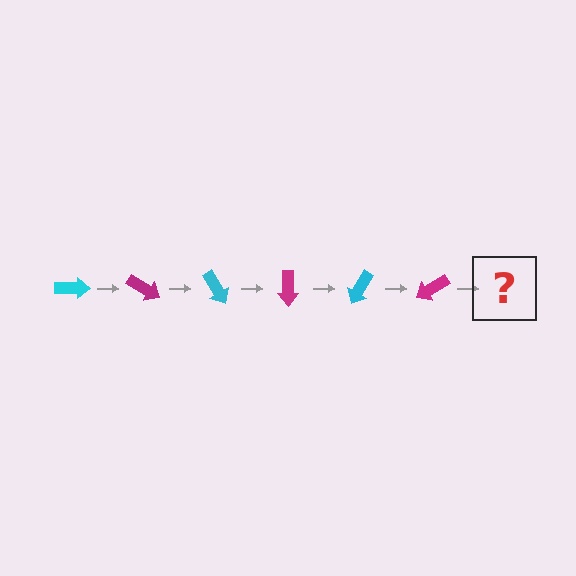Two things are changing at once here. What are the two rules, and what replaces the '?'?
The two rules are that it rotates 30 degrees each step and the color cycles through cyan and magenta. The '?' should be a cyan arrow, rotated 180 degrees from the start.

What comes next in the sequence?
The next element should be a cyan arrow, rotated 180 degrees from the start.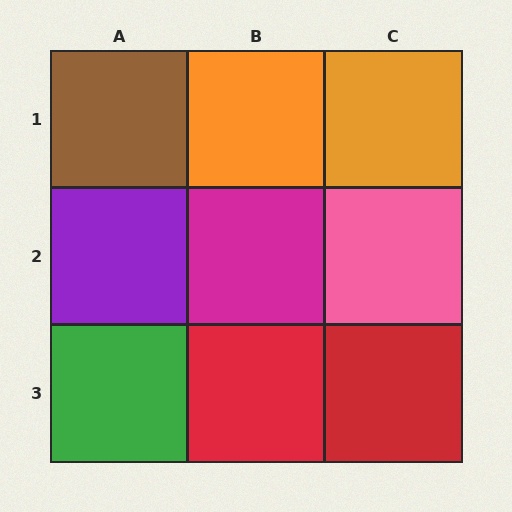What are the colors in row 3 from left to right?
Green, red, red.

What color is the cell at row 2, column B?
Magenta.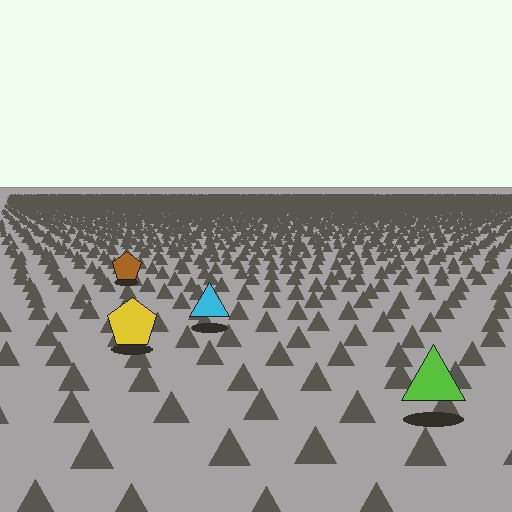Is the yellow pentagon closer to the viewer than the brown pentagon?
Yes. The yellow pentagon is closer — you can tell from the texture gradient: the ground texture is coarser near it.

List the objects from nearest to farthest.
From nearest to farthest: the lime triangle, the yellow pentagon, the cyan triangle, the brown pentagon.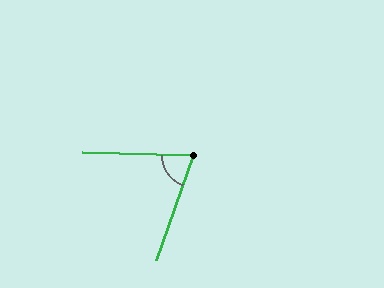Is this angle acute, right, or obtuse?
It is acute.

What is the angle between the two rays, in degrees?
Approximately 72 degrees.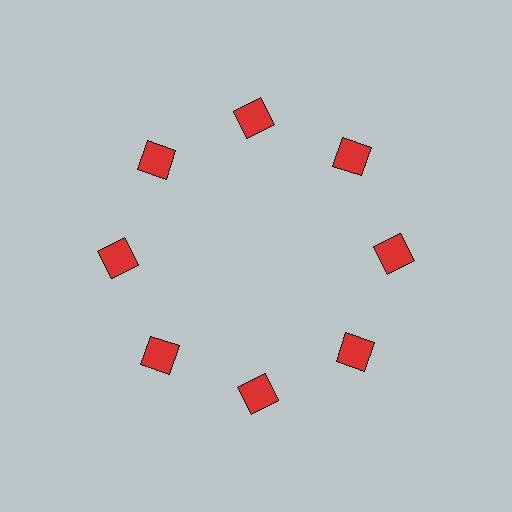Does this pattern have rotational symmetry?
Yes, this pattern has 8-fold rotational symmetry. It looks the same after rotating 45 degrees around the center.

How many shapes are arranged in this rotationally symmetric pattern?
There are 8 shapes, arranged in 8 groups of 1.